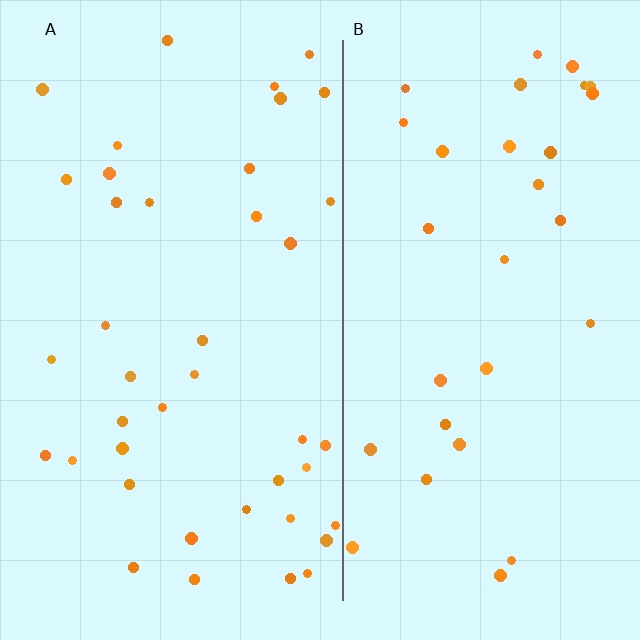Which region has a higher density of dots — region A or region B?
A (the left).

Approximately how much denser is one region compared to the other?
Approximately 1.3× — region A over region B.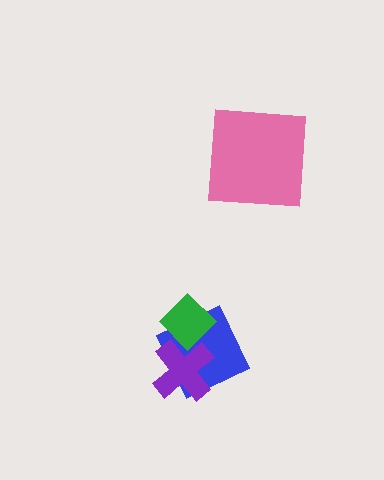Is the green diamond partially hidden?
Yes, it is partially covered by another shape.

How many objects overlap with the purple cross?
2 objects overlap with the purple cross.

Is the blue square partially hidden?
Yes, it is partially covered by another shape.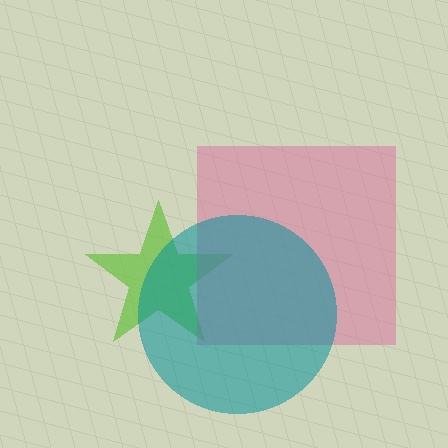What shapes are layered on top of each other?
The layered shapes are: a lime star, a pink square, a teal circle.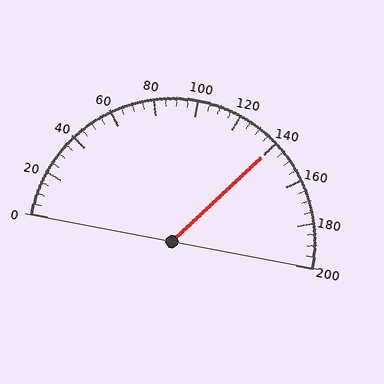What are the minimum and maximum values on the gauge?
The gauge ranges from 0 to 200.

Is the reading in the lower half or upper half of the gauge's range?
The reading is in the upper half of the range (0 to 200).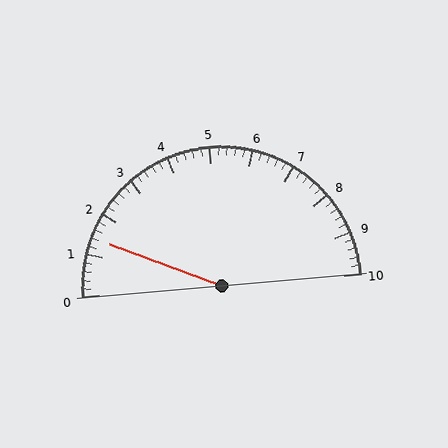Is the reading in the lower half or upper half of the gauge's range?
The reading is in the lower half of the range (0 to 10).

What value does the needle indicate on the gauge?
The needle indicates approximately 1.4.